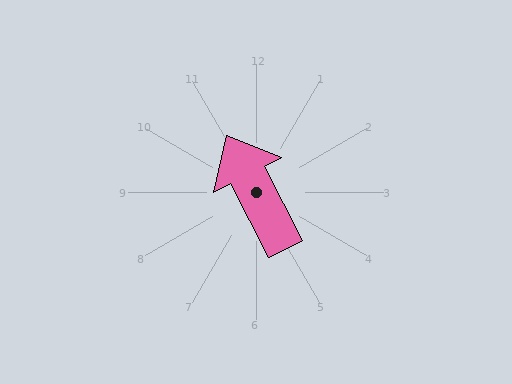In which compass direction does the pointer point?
Northwest.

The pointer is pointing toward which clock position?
Roughly 11 o'clock.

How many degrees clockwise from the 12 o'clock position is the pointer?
Approximately 333 degrees.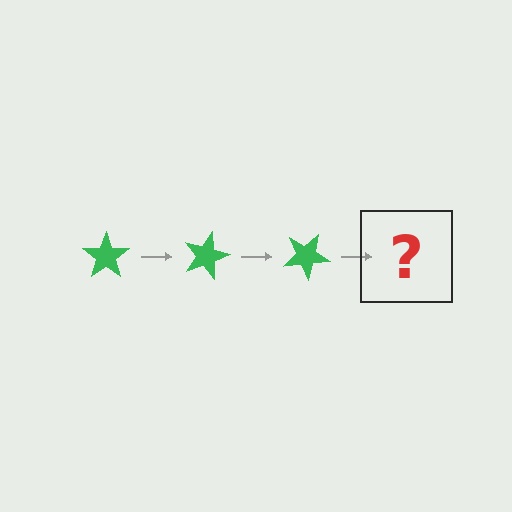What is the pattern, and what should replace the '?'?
The pattern is that the star rotates 15 degrees each step. The '?' should be a green star rotated 45 degrees.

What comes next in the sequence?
The next element should be a green star rotated 45 degrees.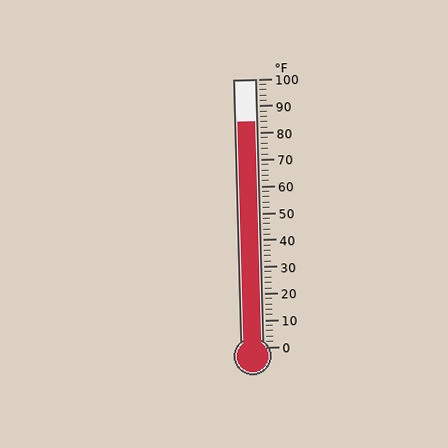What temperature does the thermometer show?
The thermometer shows approximately 84°F.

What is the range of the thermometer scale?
The thermometer scale ranges from 0°F to 100°F.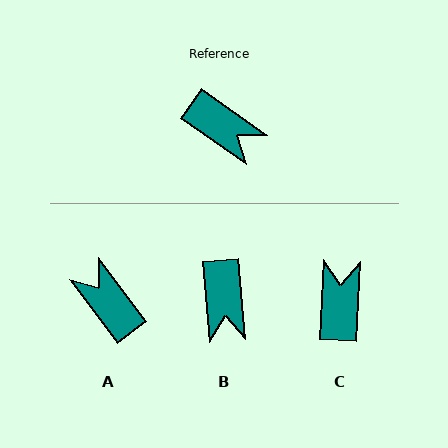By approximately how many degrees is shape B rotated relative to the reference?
Approximately 50 degrees clockwise.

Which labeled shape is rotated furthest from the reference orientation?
A, about 162 degrees away.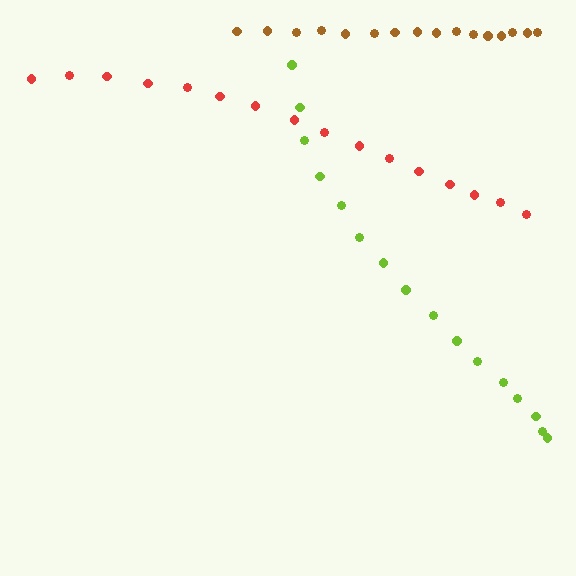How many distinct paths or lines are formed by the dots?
There are 3 distinct paths.